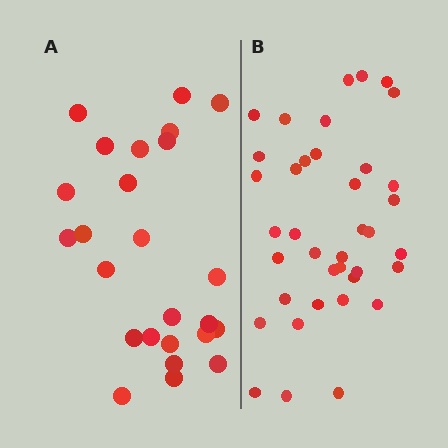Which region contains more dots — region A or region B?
Region B (the right region) has more dots.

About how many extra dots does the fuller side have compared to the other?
Region B has approximately 15 more dots than region A.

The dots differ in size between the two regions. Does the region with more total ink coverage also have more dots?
No. Region A has more total ink coverage because its dots are larger, but region B actually contains more individual dots. Total area can be misleading — the number of items is what matters here.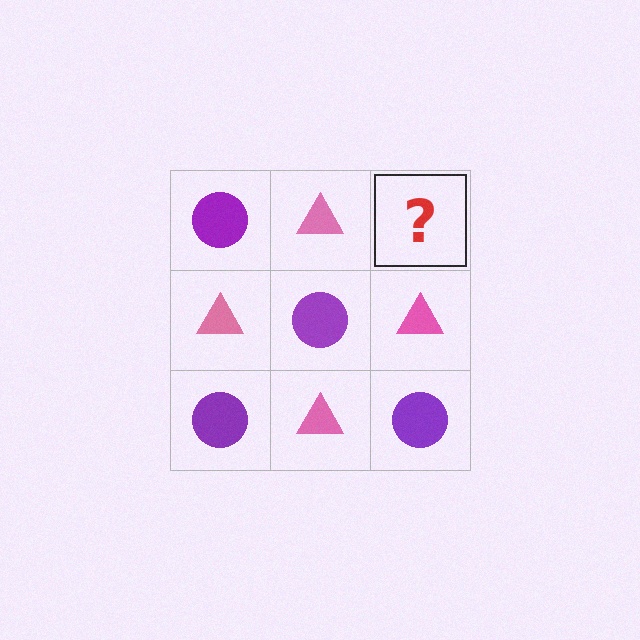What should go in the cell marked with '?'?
The missing cell should contain a purple circle.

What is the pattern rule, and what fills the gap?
The rule is that it alternates purple circle and pink triangle in a checkerboard pattern. The gap should be filled with a purple circle.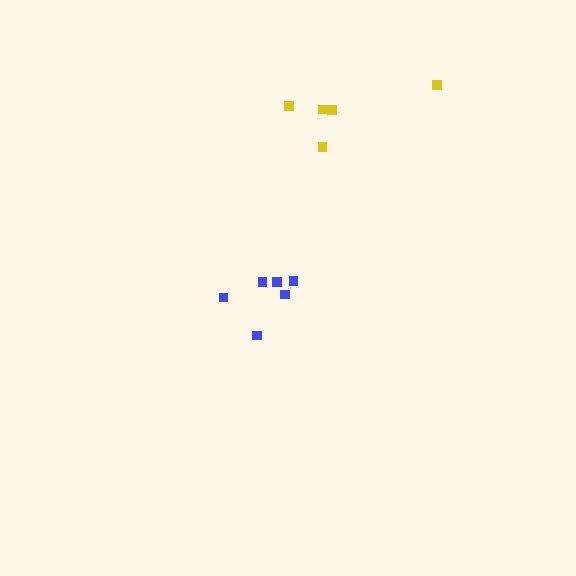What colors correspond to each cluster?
The clusters are colored: blue, yellow.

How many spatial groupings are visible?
There are 2 spatial groupings.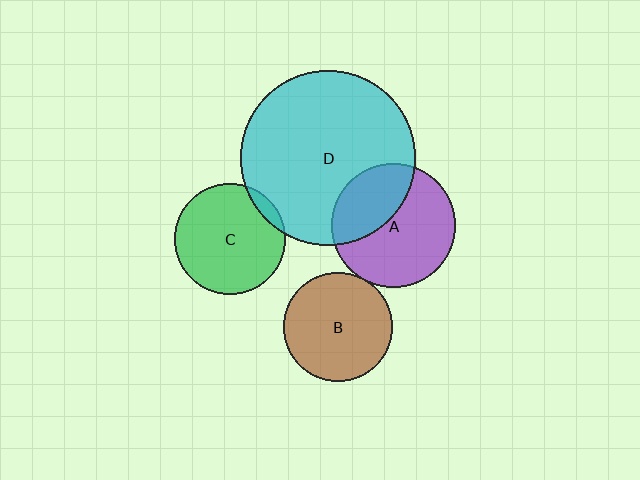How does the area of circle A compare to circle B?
Approximately 1.3 times.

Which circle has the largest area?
Circle D (cyan).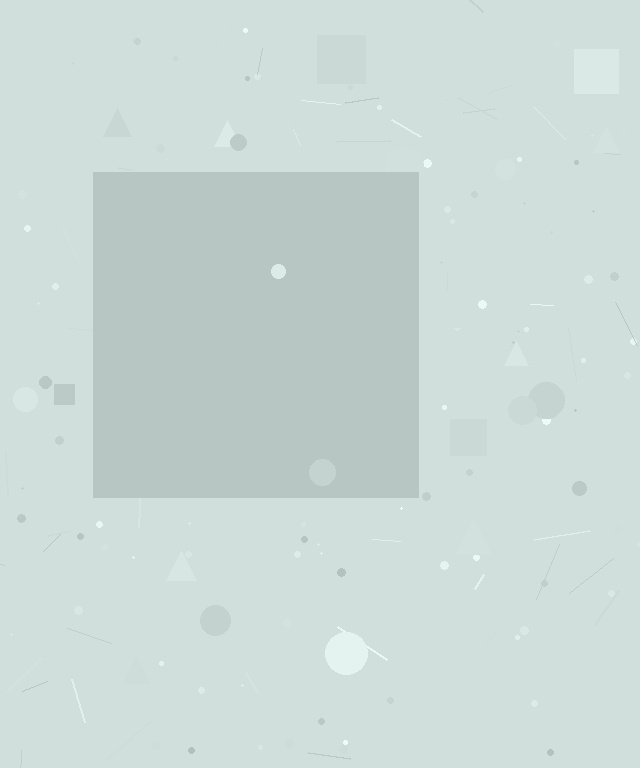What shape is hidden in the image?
A square is hidden in the image.